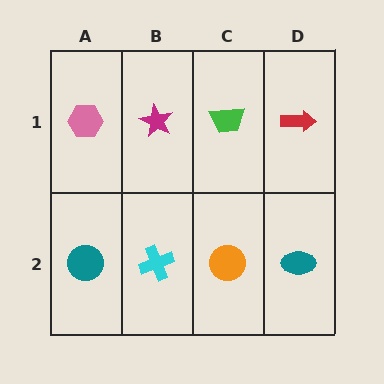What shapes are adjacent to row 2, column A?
A pink hexagon (row 1, column A), a cyan cross (row 2, column B).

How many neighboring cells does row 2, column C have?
3.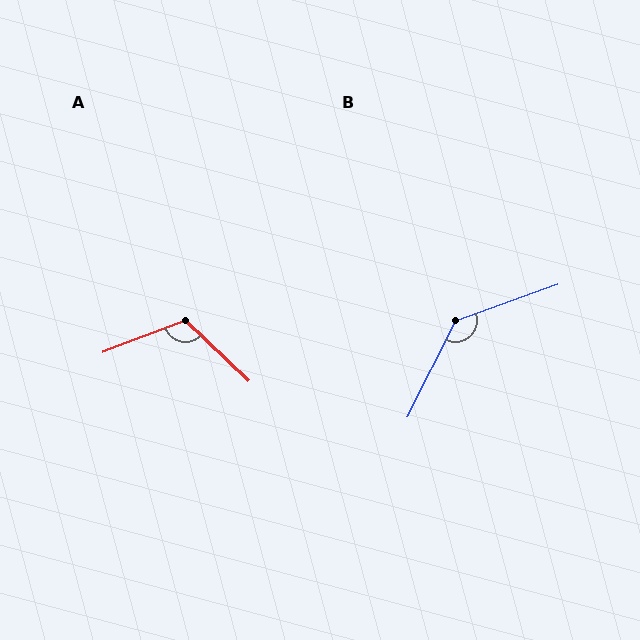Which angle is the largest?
B, at approximately 136 degrees.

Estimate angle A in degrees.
Approximately 116 degrees.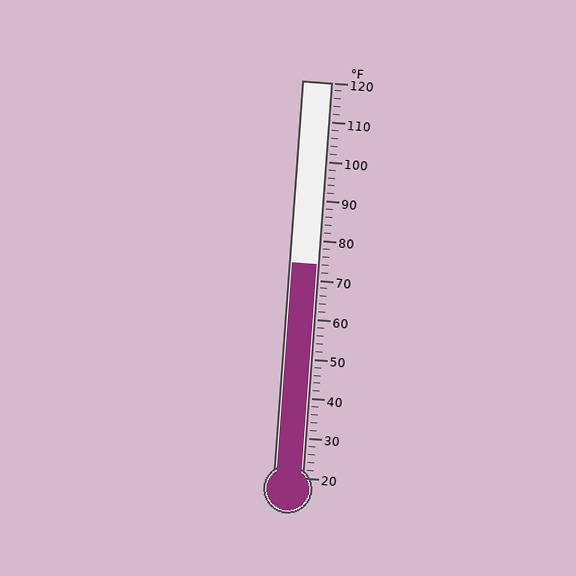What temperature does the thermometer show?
The thermometer shows approximately 74°F.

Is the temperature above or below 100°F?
The temperature is below 100°F.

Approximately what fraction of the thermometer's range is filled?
The thermometer is filled to approximately 55% of its range.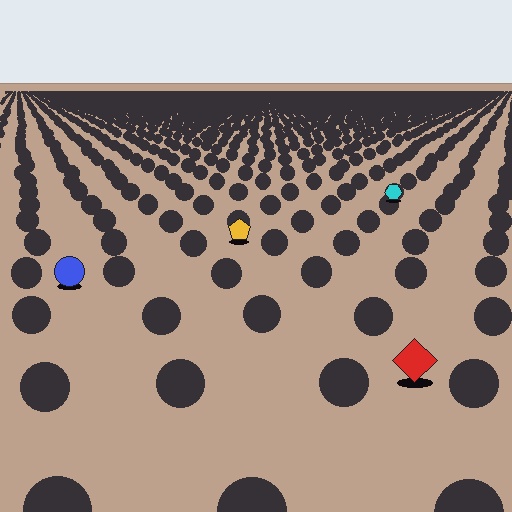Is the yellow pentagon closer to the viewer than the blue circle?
No. The blue circle is closer — you can tell from the texture gradient: the ground texture is coarser near it.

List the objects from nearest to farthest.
From nearest to farthest: the red diamond, the blue circle, the yellow pentagon, the cyan hexagon.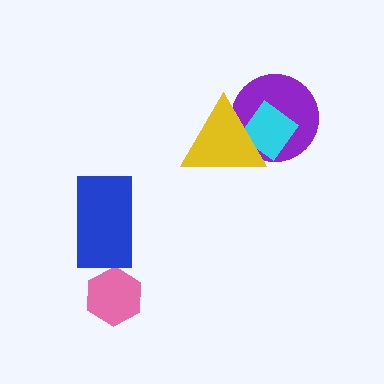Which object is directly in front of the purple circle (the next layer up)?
The cyan diamond is directly in front of the purple circle.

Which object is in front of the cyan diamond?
The yellow triangle is in front of the cyan diamond.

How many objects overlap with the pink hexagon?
0 objects overlap with the pink hexagon.